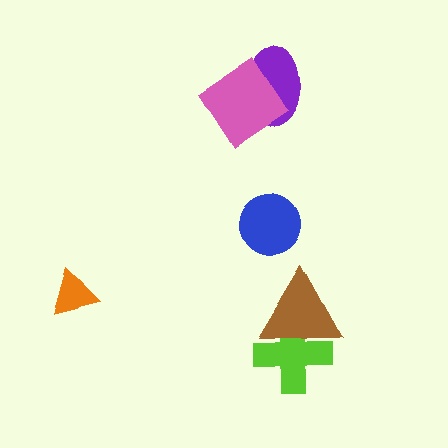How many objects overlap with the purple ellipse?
1 object overlaps with the purple ellipse.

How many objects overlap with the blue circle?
0 objects overlap with the blue circle.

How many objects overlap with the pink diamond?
1 object overlaps with the pink diamond.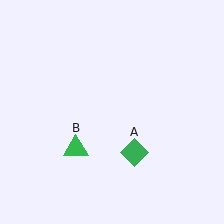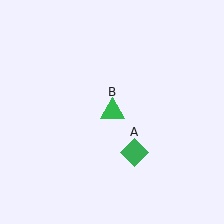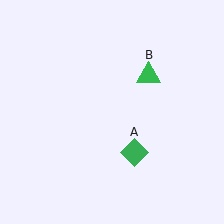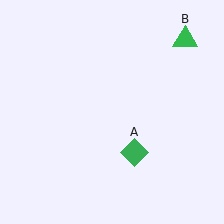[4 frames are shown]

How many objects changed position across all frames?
1 object changed position: green triangle (object B).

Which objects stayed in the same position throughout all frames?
Green diamond (object A) remained stationary.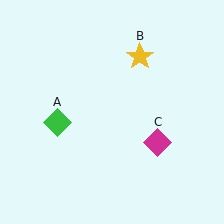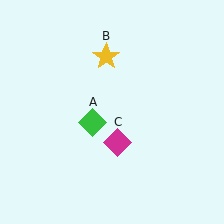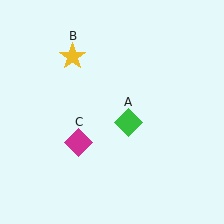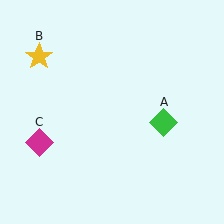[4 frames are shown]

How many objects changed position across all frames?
3 objects changed position: green diamond (object A), yellow star (object B), magenta diamond (object C).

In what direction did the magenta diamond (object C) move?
The magenta diamond (object C) moved left.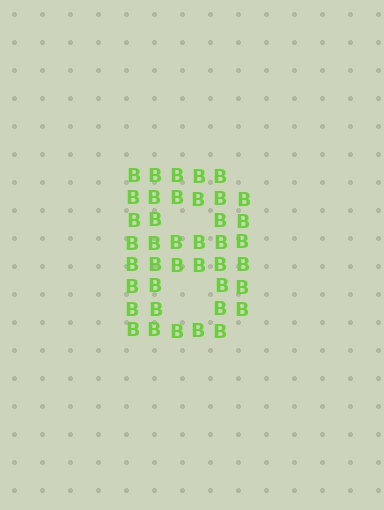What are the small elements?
The small elements are letter B's.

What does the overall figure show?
The overall figure shows the letter B.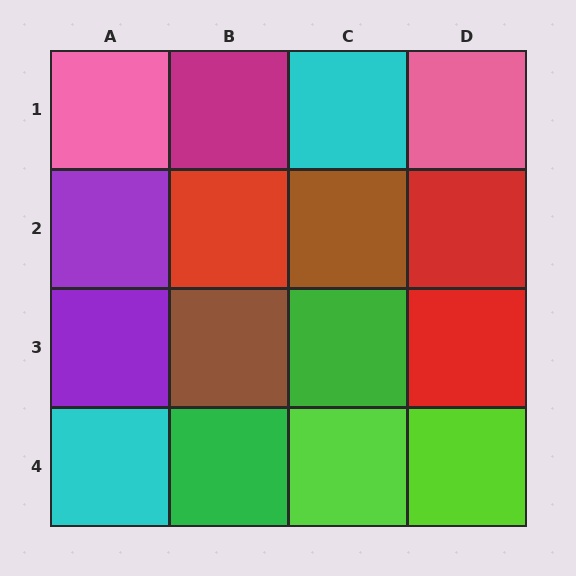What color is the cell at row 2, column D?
Red.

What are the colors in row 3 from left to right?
Purple, brown, green, red.